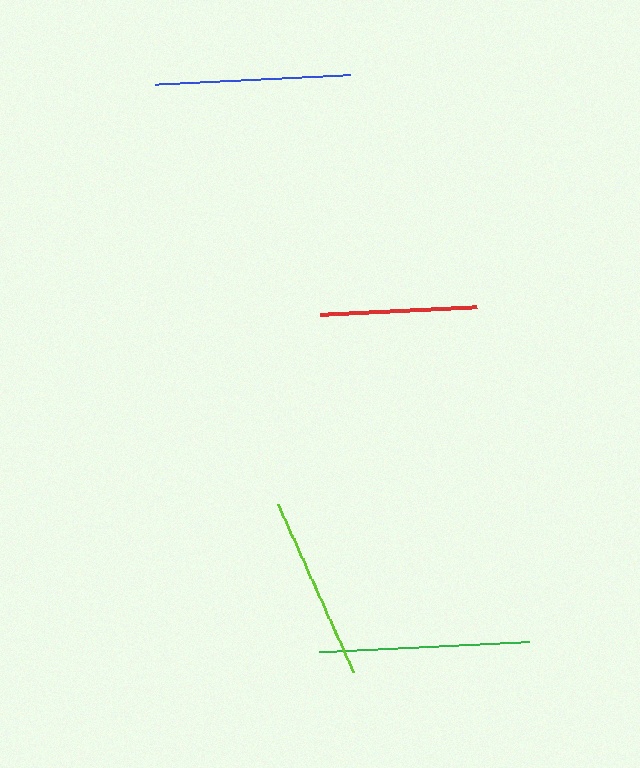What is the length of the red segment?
The red segment is approximately 157 pixels long.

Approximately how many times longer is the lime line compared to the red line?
The lime line is approximately 1.2 times the length of the red line.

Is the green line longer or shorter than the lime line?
The green line is longer than the lime line.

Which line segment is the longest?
The green line is the longest at approximately 210 pixels.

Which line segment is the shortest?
The red line is the shortest at approximately 157 pixels.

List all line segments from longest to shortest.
From longest to shortest: green, blue, lime, red.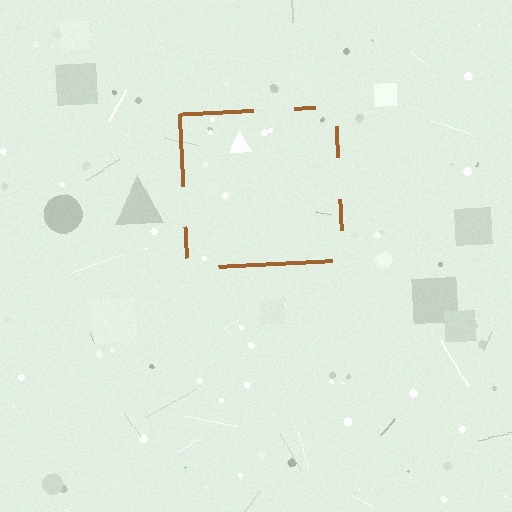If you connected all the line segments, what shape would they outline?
They would outline a square.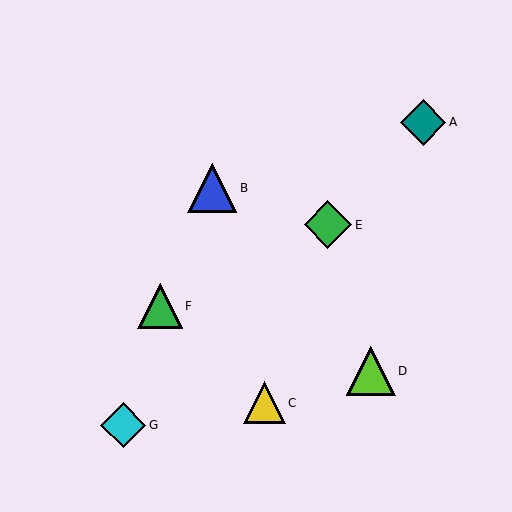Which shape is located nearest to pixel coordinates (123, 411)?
The cyan diamond (labeled G) at (123, 425) is nearest to that location.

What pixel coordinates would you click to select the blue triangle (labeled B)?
Click at (212, 188) to select the blue triangle B.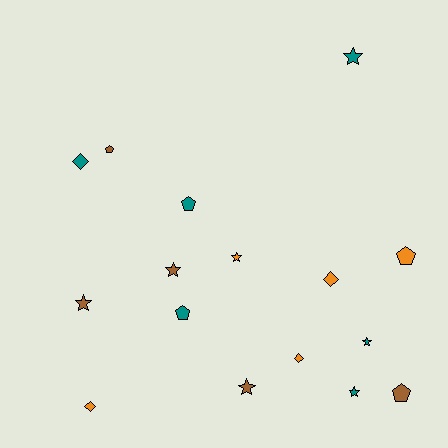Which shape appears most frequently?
Star, with 7 objects.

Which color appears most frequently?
Teal, with 6 objects.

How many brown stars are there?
There are 3 brown stars.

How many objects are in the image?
There are 16 objects.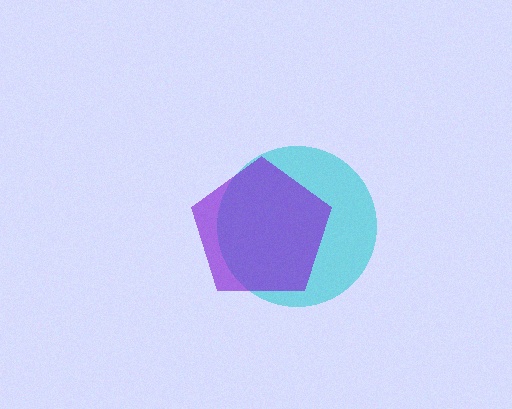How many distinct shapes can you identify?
There are 2 distinct shapes: a cyan circle, a purple pentagon.